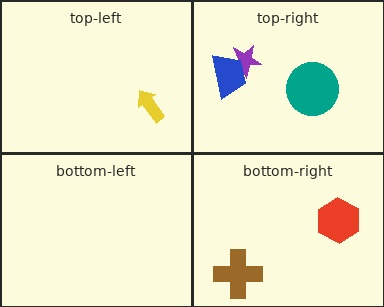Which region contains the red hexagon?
The bottom-right region.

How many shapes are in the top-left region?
1.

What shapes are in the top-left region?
The yellow arrow.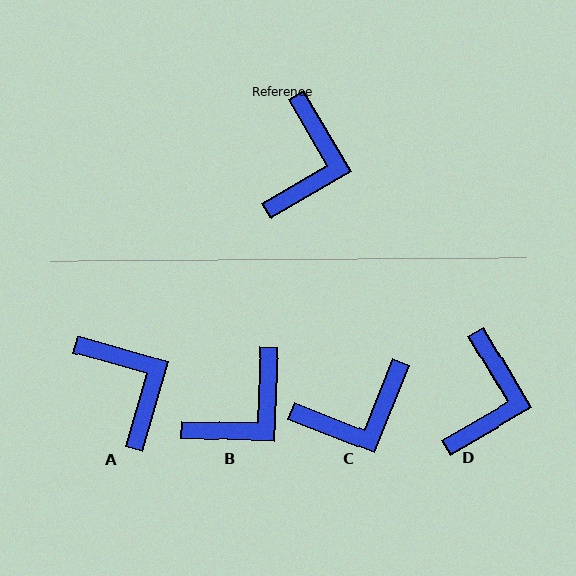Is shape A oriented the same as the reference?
No, it is off by about 44 degrees.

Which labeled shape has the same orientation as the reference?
D.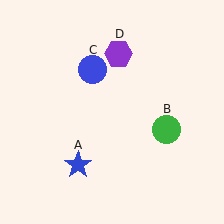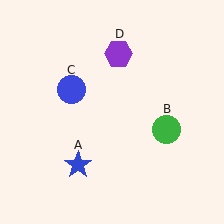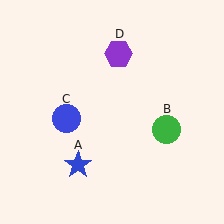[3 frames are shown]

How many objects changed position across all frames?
1 object changed position: blue circle (object C).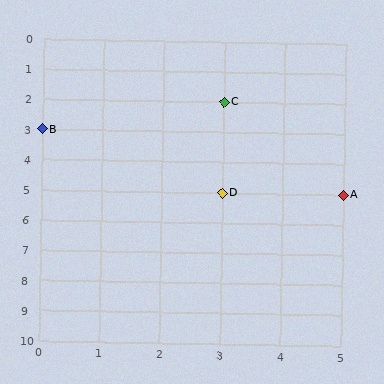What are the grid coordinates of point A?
Point A is at grid coordinates (5, 5).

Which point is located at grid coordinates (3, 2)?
Point C is at (3, 2).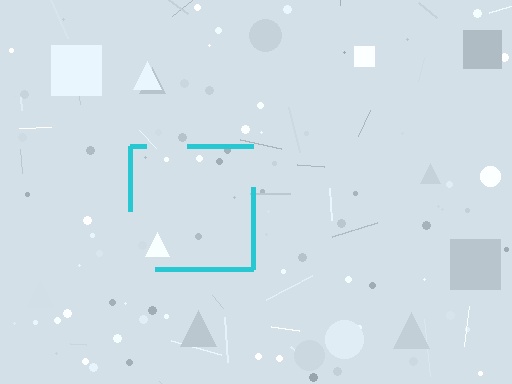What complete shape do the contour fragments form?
The contour fragments form a square.